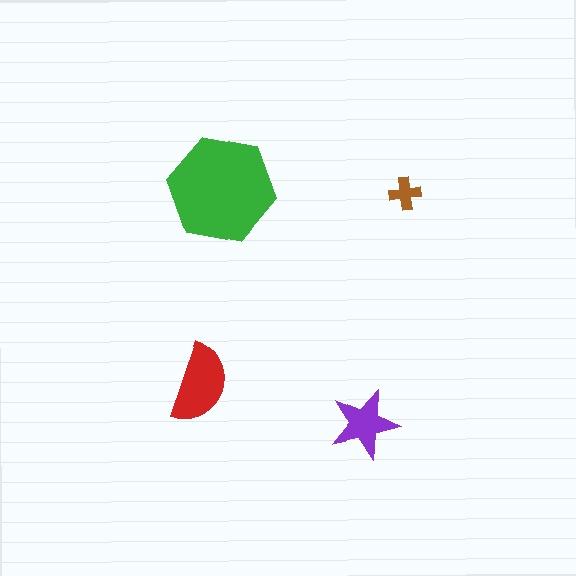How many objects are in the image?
There are 4 objects in the image.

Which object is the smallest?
The brown cross.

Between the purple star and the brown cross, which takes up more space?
The purple star.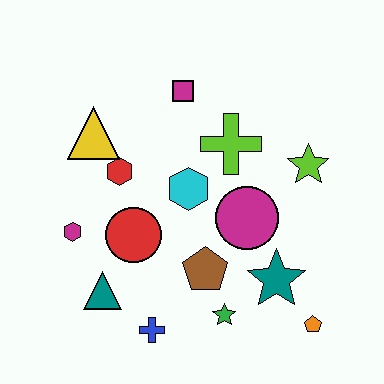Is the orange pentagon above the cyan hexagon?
No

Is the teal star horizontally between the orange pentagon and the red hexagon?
Yes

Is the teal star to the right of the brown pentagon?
Yes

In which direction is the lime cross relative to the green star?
The lime cross is above the green star.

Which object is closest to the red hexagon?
The yellow triangle is closest to the red hexagon.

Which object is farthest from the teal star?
The yellow triangle is farthest from the teal star.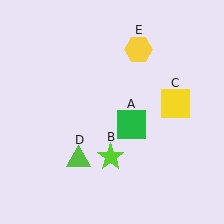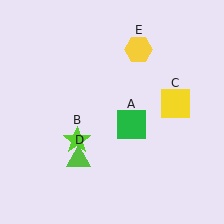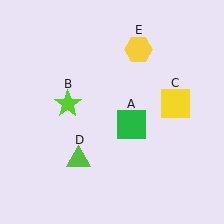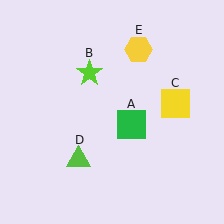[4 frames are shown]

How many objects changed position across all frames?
1 object changed position: lime star (object B).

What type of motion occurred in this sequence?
The lime star (object B) rotated clockwise around the center of the scene.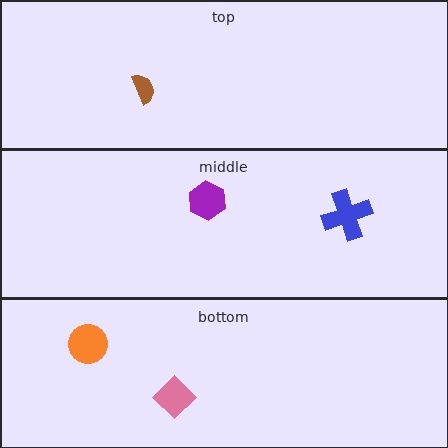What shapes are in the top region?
The brown semicircle.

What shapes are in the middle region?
The purple hexagon, the blue cross.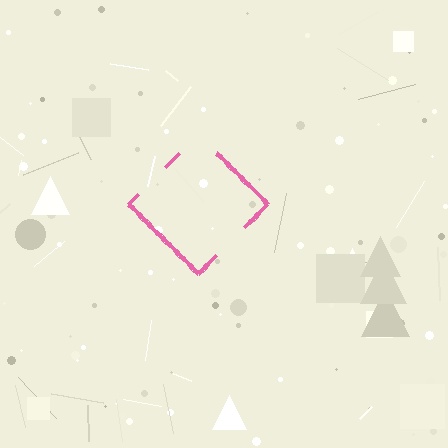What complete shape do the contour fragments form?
The contour fragments form a diamond.